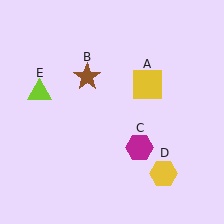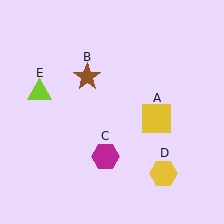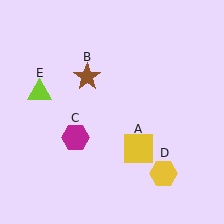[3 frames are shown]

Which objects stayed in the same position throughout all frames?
Brown star (object B) and yellow hexagon (object D) and lime triangle (object E) remained stationary.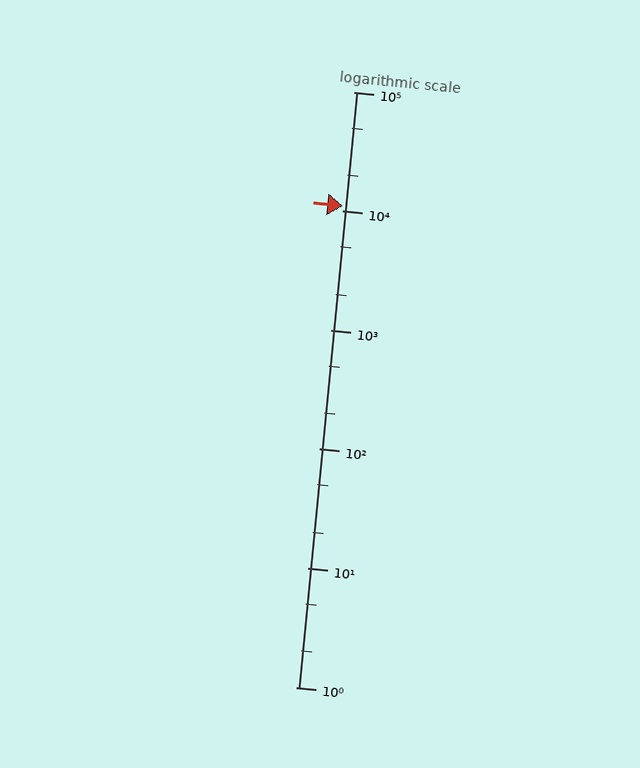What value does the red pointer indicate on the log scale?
The pointer indicates approximately 11000.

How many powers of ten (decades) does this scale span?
The scale spans 5 decades, from 1 to 100000.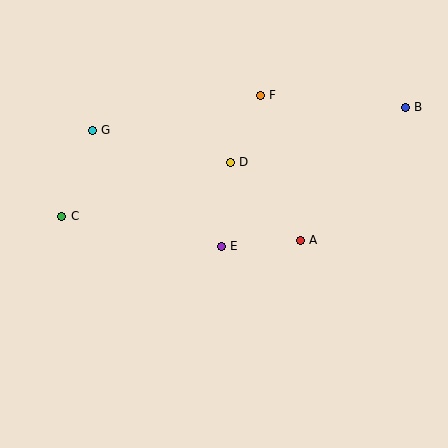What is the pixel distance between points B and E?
The distance between B and E is 231 pixels.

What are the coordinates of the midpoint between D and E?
The midpoint between D and E is at (226, 204).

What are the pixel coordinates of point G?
Point G is at (92, 131).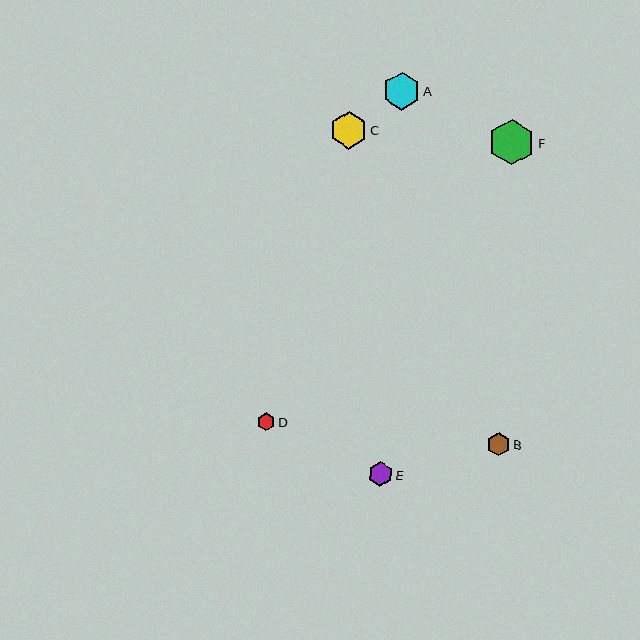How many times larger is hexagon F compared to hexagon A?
Hexagon F is approximately 1.2 times the size of hexagon A.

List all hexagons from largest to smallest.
From largest to smallest: F, A, C, E, B, D.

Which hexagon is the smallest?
Hexagon D is the smallest with a size of approximately 18 pixels.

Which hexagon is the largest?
Hexagon F is the largest with a size of approximately 46 pixels.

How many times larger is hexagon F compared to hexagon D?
Hexagon F is approximately 2.6 times the size of hexagon D.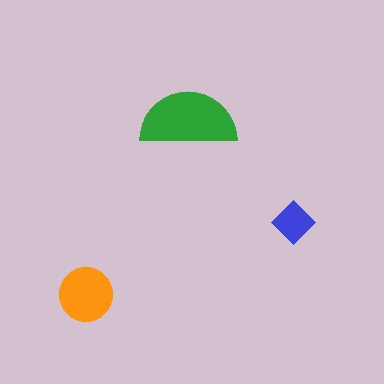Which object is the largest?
The green semicircle.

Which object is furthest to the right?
The blue diamond is rightmost.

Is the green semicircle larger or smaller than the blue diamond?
Larger.